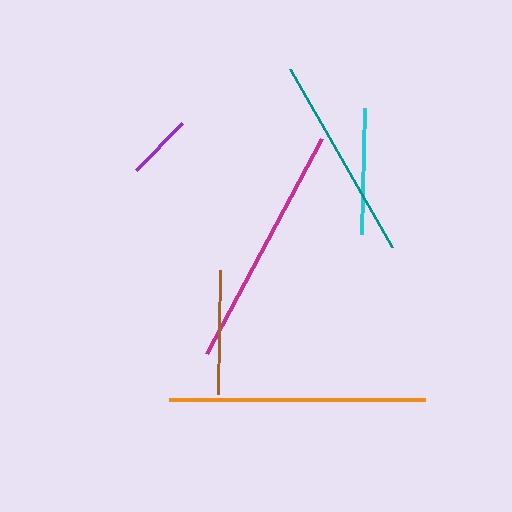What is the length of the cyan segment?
The cyan segment is approximately 126 pixels long.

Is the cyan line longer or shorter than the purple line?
The cyan line is longer than the purple line.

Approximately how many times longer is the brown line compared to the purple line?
The brown line is approximately 1.9 times the length of the purple line.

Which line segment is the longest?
The orange line is the longest at approximately 255 pixels.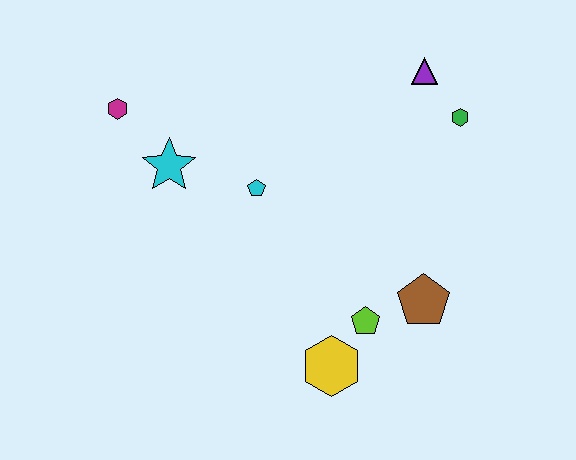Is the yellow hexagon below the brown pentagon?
Yes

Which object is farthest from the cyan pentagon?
The green hexagon is farthest from the cyan pentagon.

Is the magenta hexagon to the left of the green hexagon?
Yes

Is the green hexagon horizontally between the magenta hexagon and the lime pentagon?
No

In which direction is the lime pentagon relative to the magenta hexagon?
The lime pentagon is to the right of the magenta hexagon.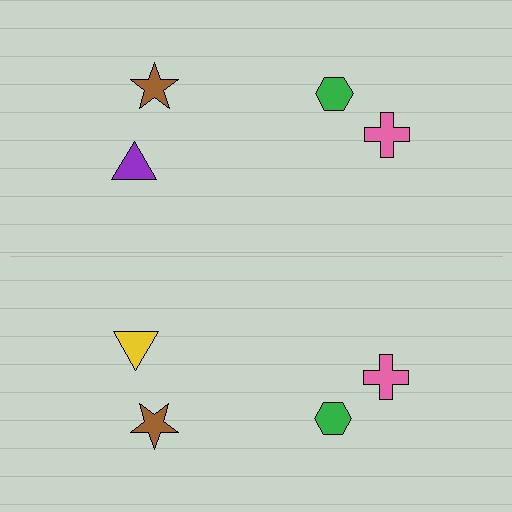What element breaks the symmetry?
The yellow triangle on the bottom side breaks the symmetry — its mirror counterpart is purple.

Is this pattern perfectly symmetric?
No, the pattern is not perfectly symmetric. The yellow triangle on the bottom side breaks the symmetry — its mirror counterpart is purple.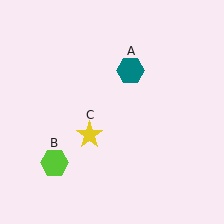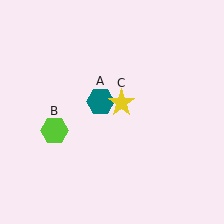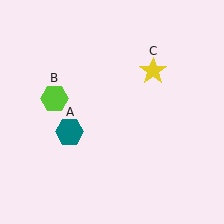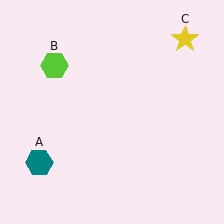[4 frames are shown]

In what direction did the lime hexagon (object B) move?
The lime hexagon (object B) moved up.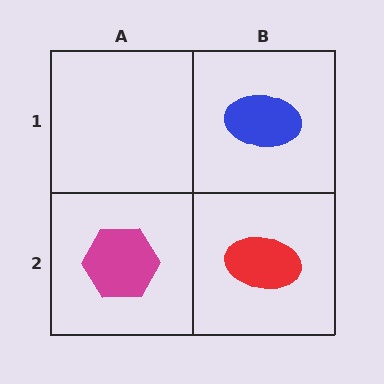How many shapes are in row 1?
1 shape.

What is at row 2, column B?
A red ellipse.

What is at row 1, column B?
A blue ellipse.